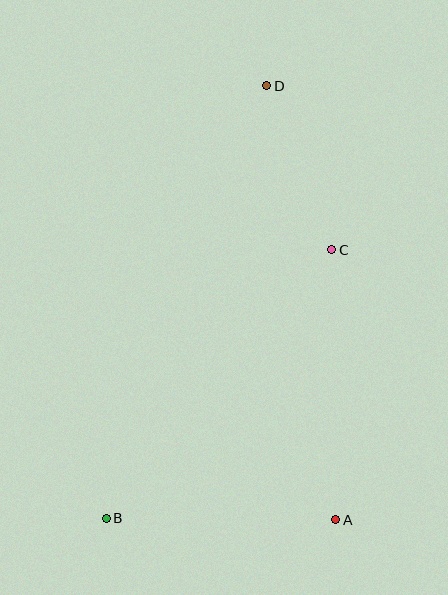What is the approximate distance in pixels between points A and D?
The distance between A and D is approximately 439 pixels.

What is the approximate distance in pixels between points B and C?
The distance between B and C is approximately 351 pixels.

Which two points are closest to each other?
Points C and D are closest to each other.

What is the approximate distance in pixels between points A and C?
The distance between A and C is approximately 270 pixels.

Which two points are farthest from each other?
Points B and D are farthest from each other.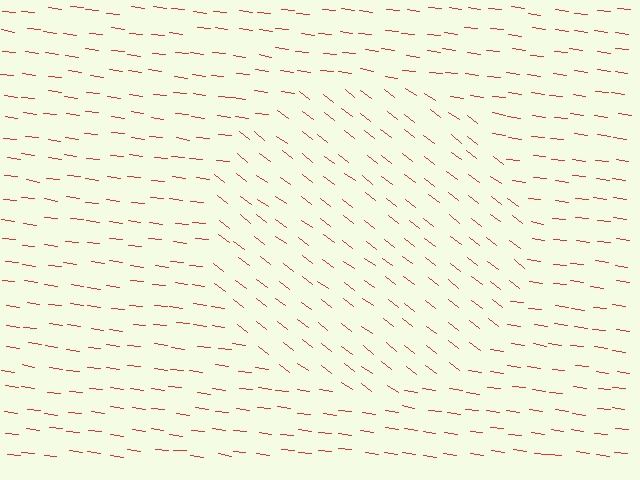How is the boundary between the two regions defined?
The boundary is defined purely by a change in line orientation (approximately 31 degrees difference). All lines are the same color and thickness.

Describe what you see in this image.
The image is filled with small red line segments. A circle region in the image has lines oriented differently from the surrounding lines, creating a visible texture boundary.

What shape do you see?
I see a circle.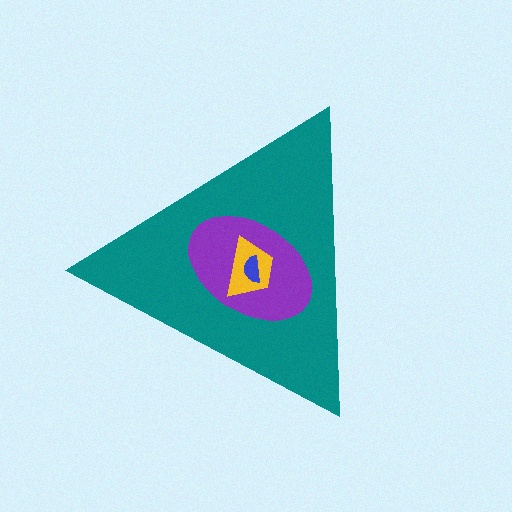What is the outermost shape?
The teal triangle.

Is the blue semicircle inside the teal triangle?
Yes.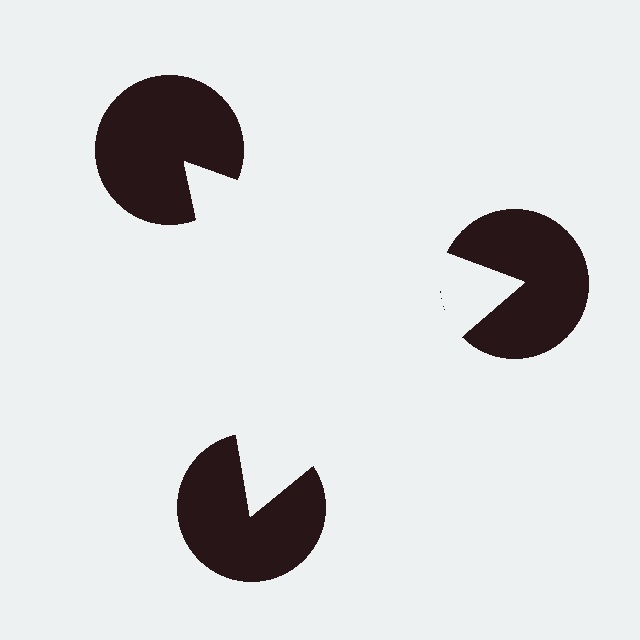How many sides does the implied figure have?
3 sides.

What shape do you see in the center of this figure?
An illusory triangle — its edges are inferred from the aligned wedge cuts in the pac-man discs, not physically drawn.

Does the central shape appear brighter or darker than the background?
It typically appears slightly brighter than the background, even though no actual brightness change is drawn.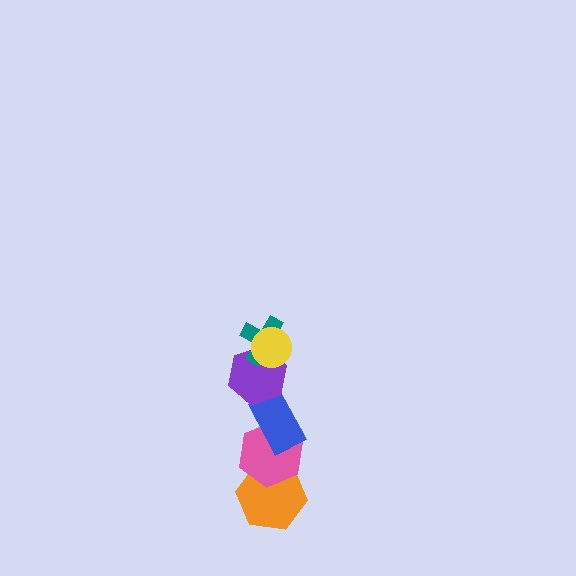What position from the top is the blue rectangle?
The blue rectangle is 4th from the top.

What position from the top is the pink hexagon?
The pink hexagon is 5th from the top.